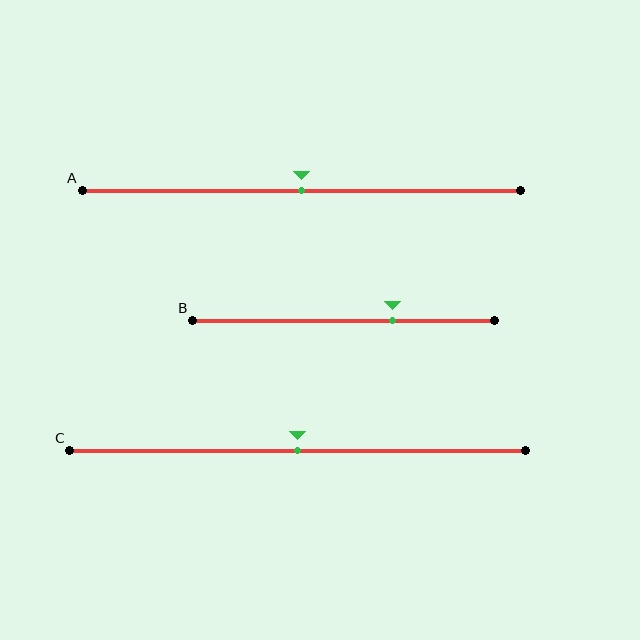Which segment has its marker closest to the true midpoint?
Segment A has its marker closest to the true midpoint.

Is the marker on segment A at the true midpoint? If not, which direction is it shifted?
Yes, the marker on segment A is at the true midpoint.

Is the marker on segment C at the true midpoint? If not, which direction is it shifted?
Yes, the marker on segment C is at the true midpoint.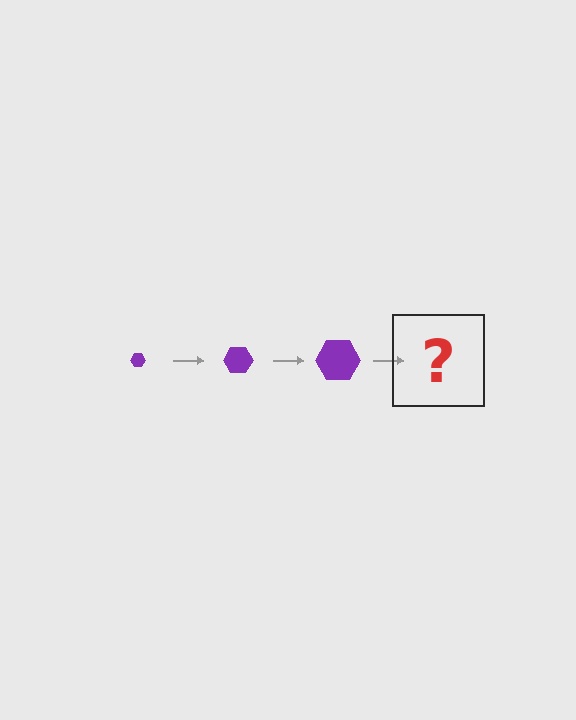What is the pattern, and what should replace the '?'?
The pattern is that the hexagon gets progressively larger each step. The '?' should be a purple hexagon, larger than the previous one.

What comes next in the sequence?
The next element should be a purple hexagon, larger than the previous one.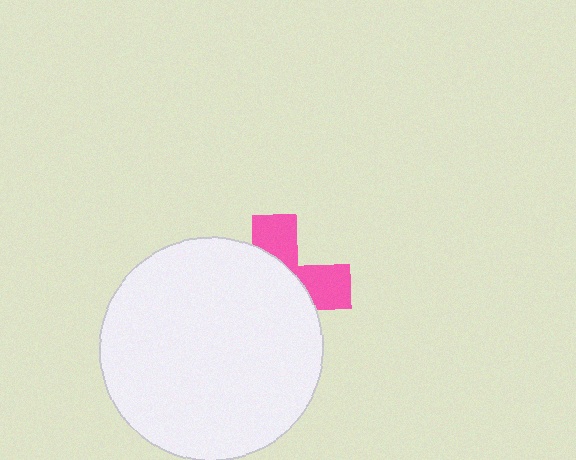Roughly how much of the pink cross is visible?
A small part of it is visible (roughly 35%).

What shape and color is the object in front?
The object in front is a white circle.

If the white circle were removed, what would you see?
You would see the complete pink cross.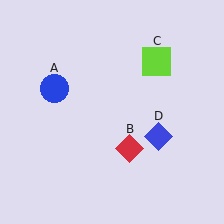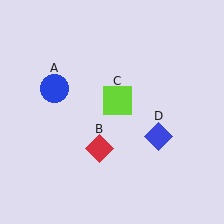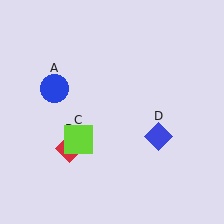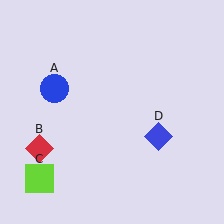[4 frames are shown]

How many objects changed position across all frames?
2 objects changed position: red diamond (object B), lime square (object C).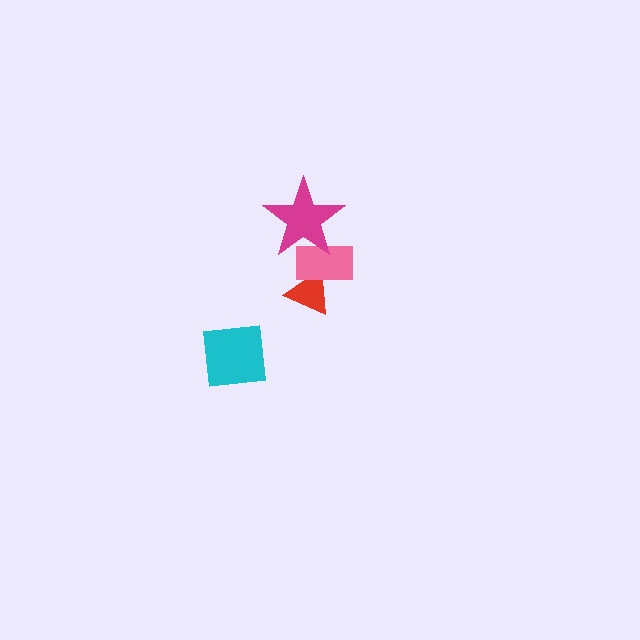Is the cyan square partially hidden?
No, no other shape covers it.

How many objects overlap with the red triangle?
1 object overlaps with the red triangle.